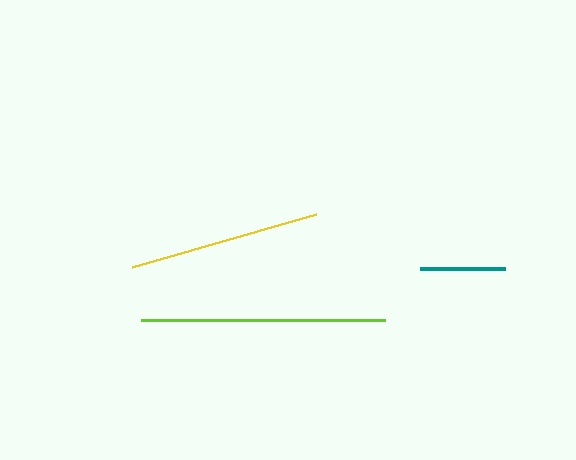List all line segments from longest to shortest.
From longest to shortest: lime, yellow, teal.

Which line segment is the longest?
The lime line is the longest at approximately 244 pixels.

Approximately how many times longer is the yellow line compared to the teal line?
The yellow line is approximately 2.2 times the length of the teal line.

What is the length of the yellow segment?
The yellow segment is approximately 191 pixels long.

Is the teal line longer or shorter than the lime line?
The lime line is longer than the teal line.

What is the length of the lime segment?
The lime segment is approximately 244 pixels long.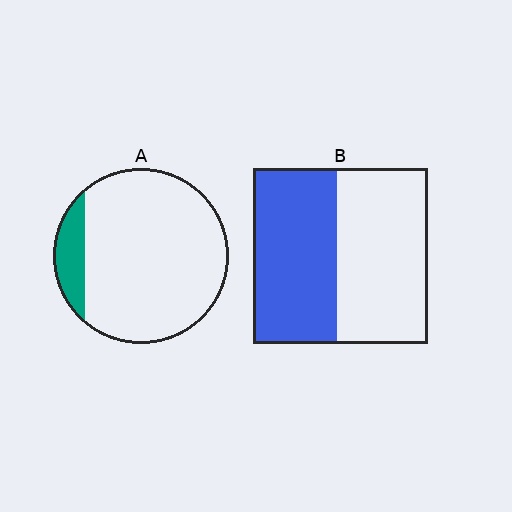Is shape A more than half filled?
No.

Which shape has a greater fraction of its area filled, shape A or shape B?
Shape B.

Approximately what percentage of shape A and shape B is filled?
A is approximately 10% and B is approximately 50%.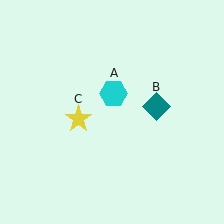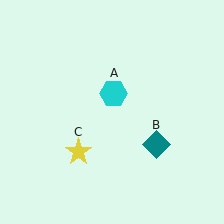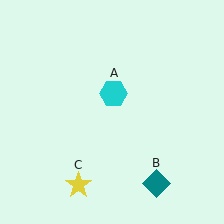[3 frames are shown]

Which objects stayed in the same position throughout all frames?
Cyan hexagon (object A) remained stationary.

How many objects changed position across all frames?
2 objects changed position: teal diamond (object B), yellow star (object C).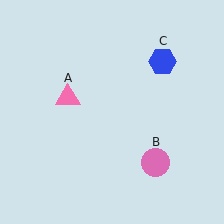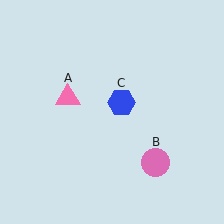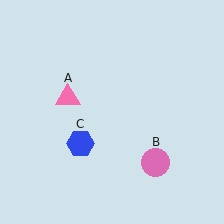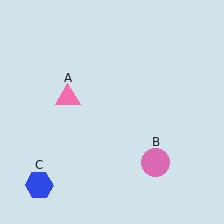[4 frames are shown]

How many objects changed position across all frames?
1 object changed position: blue hexagon (object C).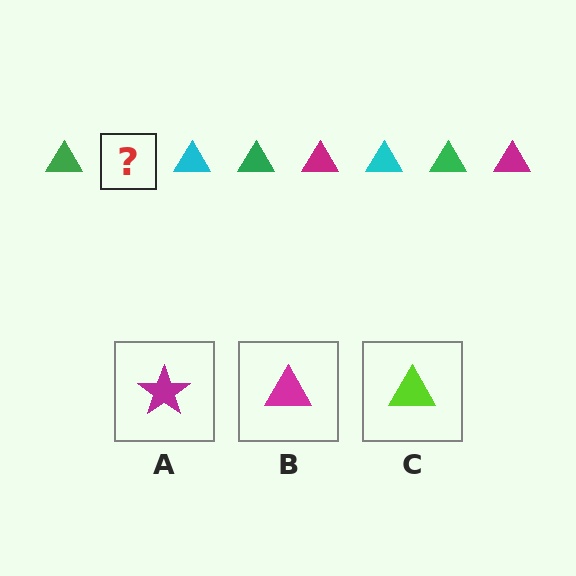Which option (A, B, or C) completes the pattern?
B.